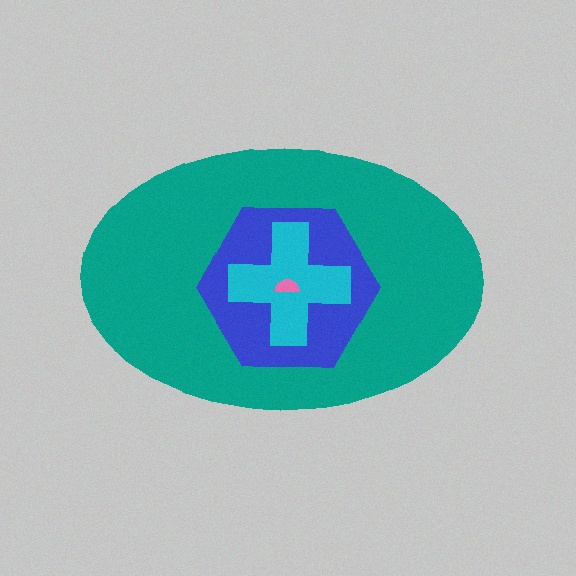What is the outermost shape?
The teal ellipse.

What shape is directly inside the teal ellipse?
The blue hexagon.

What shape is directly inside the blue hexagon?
The cyan cross.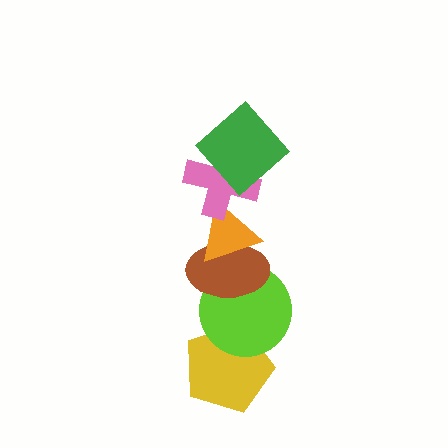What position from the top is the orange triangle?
The orange triangle is 3rd from the top.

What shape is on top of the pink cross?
The green diamond is on top of the pink cross.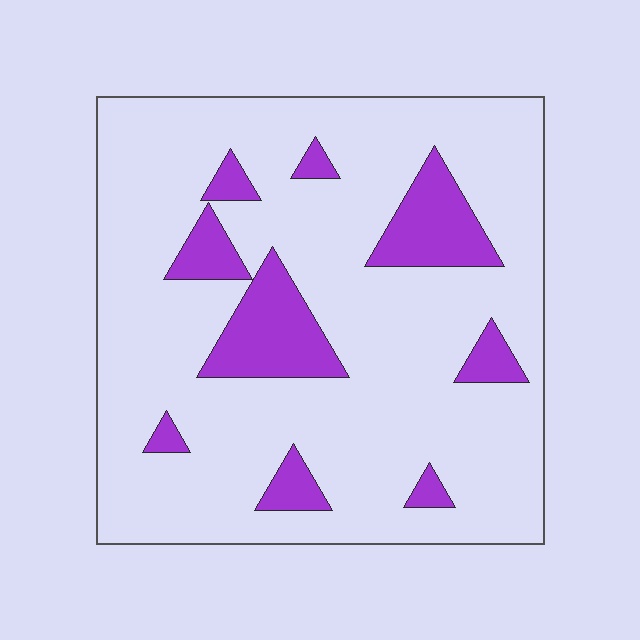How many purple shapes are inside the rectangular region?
9.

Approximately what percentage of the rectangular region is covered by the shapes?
Approximately 15%.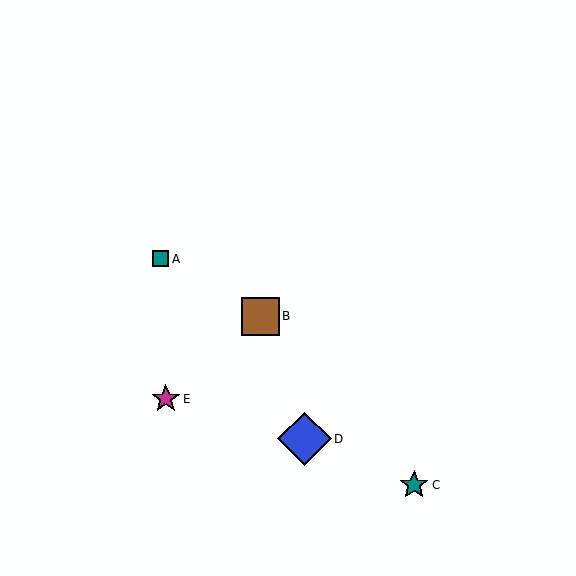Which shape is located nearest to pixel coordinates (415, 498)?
The teal star (labeled C) at (414, 485) is nearest to that location.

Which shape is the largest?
The blue diamond (labeled D) is the largest.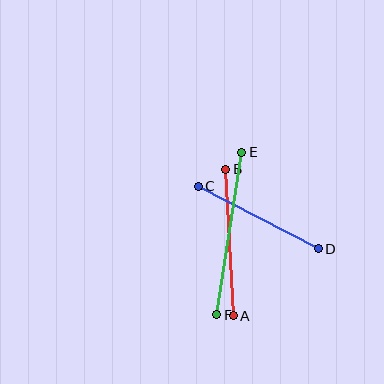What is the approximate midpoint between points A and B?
The midpoint is at approximately (230, 242) pixels.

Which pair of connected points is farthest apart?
Points E and F are farthest apart.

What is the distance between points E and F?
The distance is approximately 164 pixels.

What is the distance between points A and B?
The distance is approximately 147 pixels.